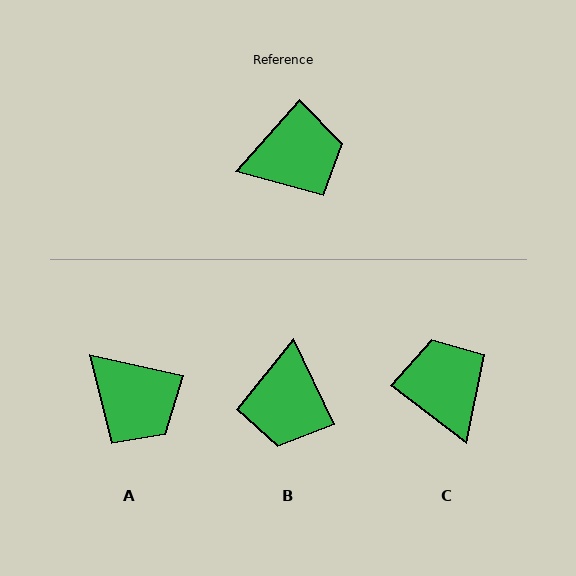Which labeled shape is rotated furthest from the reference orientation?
B, about 113 degrees away.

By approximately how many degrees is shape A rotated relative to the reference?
Approximately 61 degrees clockwise.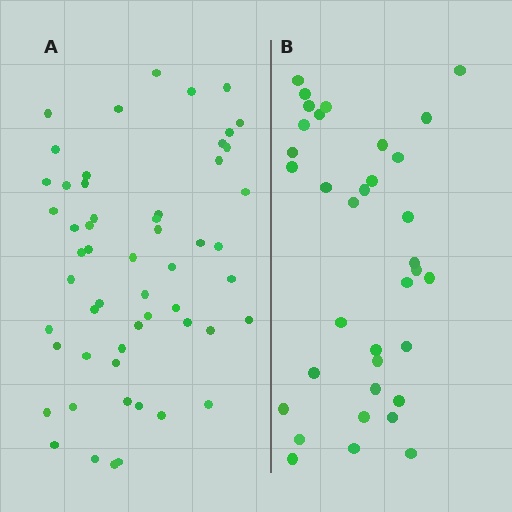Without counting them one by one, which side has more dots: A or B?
Region A (the left region) has more dots.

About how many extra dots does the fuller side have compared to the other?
Region A has approximately 20 more dots than region B.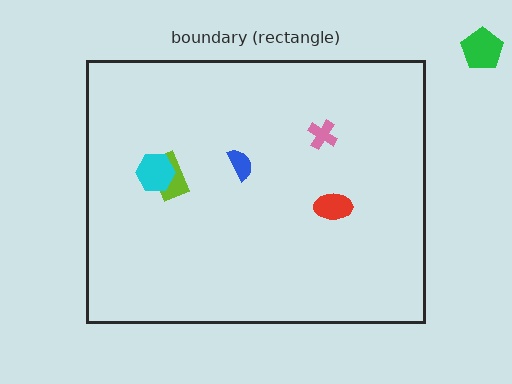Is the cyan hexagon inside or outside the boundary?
Inside.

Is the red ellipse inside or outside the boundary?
Inside.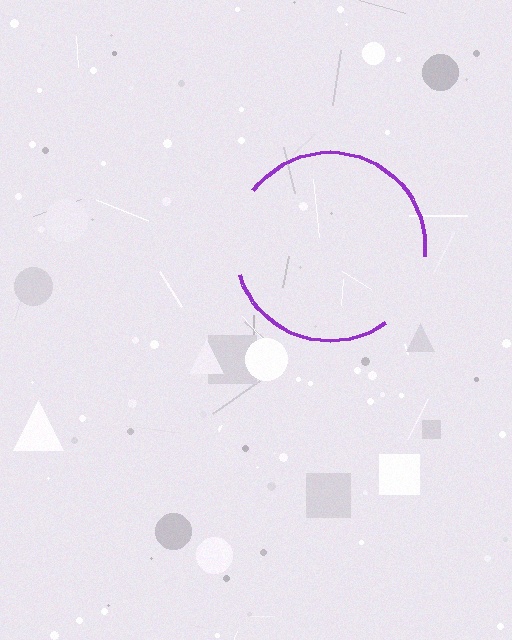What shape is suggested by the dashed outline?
The dashed outline suggests a circle.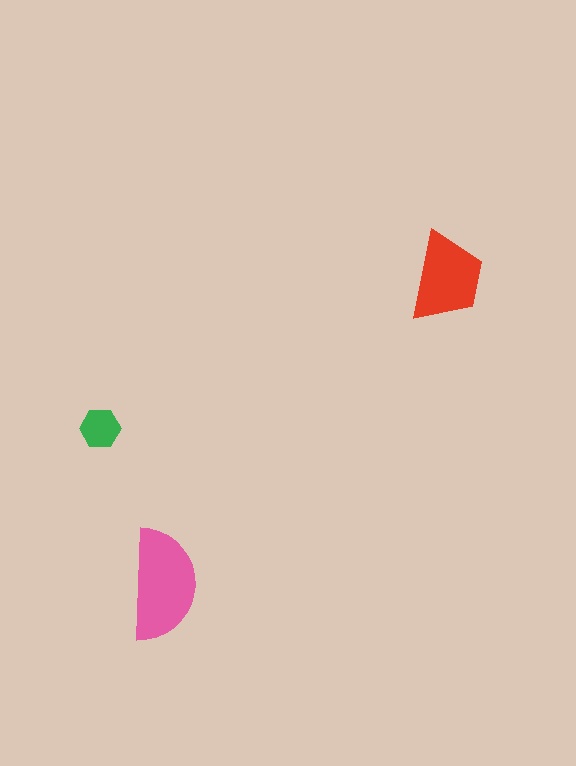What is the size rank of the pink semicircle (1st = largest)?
1st.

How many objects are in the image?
There are 3 objects in the image.